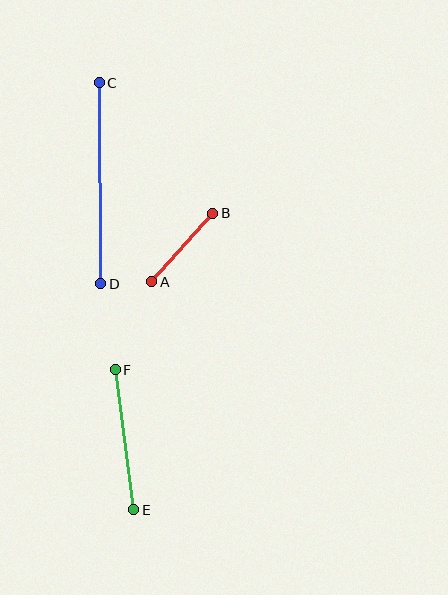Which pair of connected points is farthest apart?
Points C and D are farthest apart.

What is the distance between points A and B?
The distance is approximately 92 pixels.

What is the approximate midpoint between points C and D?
The midpoint is at approximately (100, 183) pixels.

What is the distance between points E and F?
The distance is approximately 142 pixels.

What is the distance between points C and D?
The distance is approximately 201 pixels.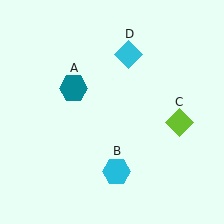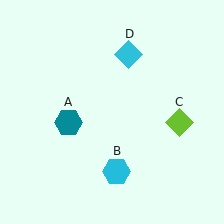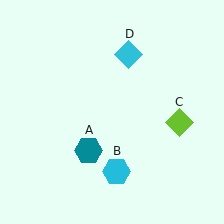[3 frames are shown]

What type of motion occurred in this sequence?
The teal hexagon (object A) rotated counterclockwise around the center of the scene.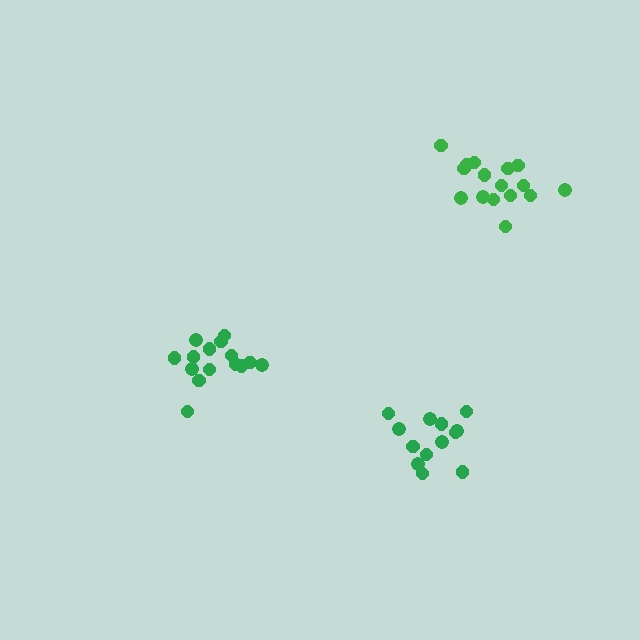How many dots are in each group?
Group 1: 15 dots, Group 2: 13 dots, Group 3: 16 dots (44 total).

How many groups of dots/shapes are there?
There are 3 groups.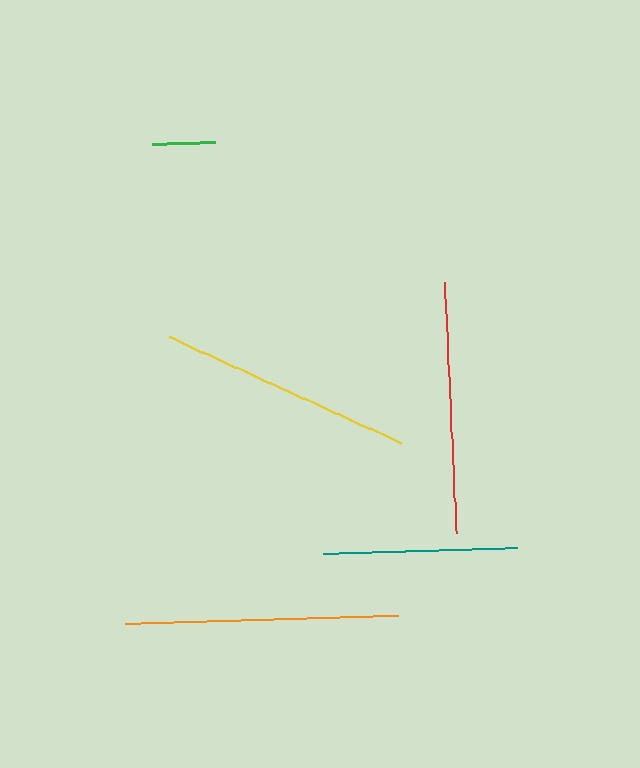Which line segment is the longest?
The orange line is the longest at approximately 273 pixels.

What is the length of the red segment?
The red segment is approximately 252 pixels long.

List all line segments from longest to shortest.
From longest to shortest: orange, yellow, red, teal, green.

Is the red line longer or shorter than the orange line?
The orange line is longer than the red line.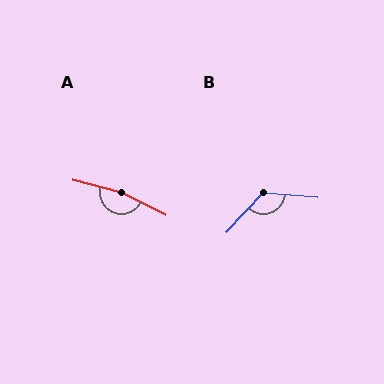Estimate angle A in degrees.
Approximately 168 degrees.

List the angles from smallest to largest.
B (128°), A (168°).